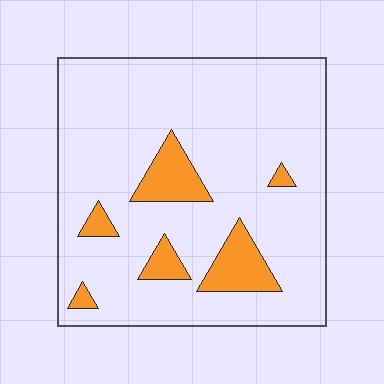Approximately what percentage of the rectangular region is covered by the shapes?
Approximately 15%.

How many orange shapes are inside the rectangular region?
6.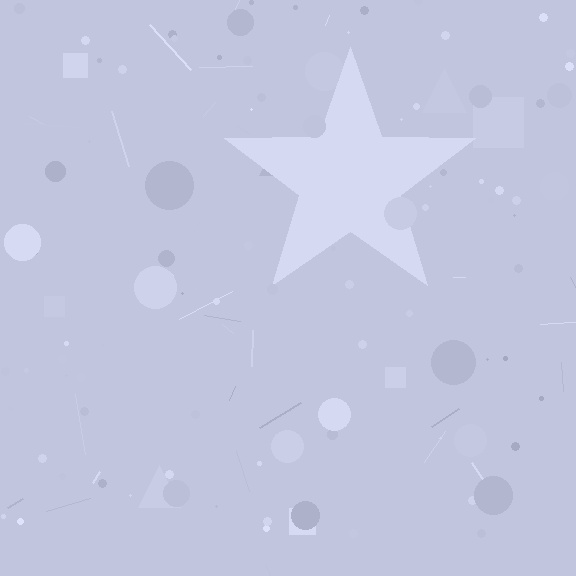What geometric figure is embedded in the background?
A star is embedded in the background.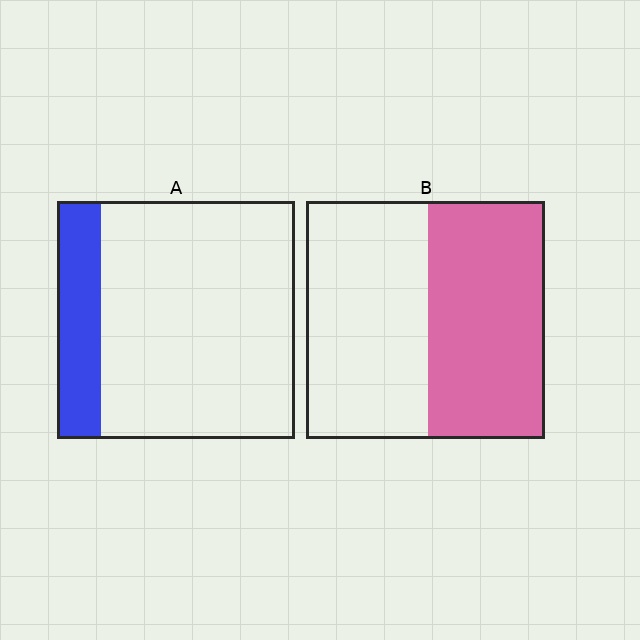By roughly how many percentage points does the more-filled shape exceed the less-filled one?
By roughly 30 percentage points (B over A).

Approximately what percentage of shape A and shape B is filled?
A is approximately 20% and B is approximately 50%.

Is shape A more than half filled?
No.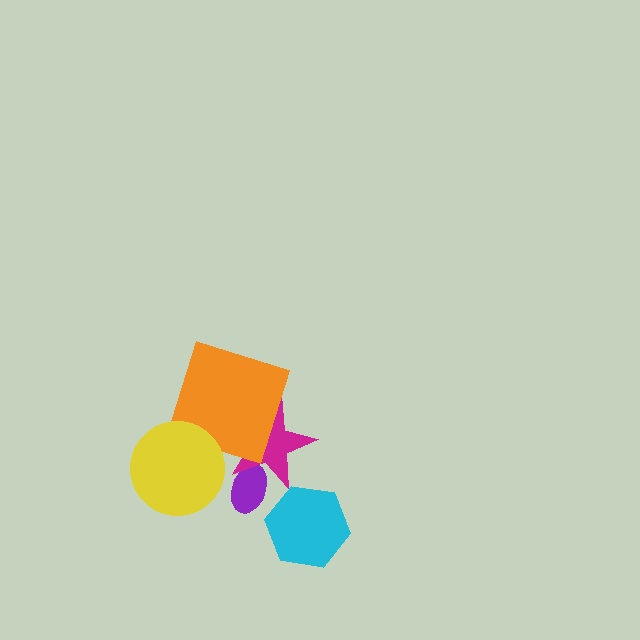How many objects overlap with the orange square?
2 objects overlap with the orange square.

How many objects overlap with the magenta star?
2 objects overlap with the magenta star.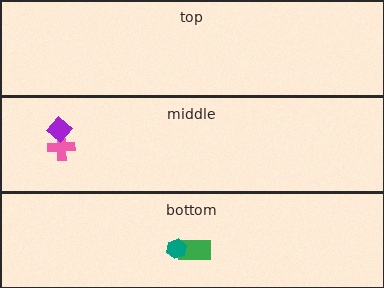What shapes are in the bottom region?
The green rectangle, the teal hexagon.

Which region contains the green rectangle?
The bottom region.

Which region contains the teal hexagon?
The bottom region.